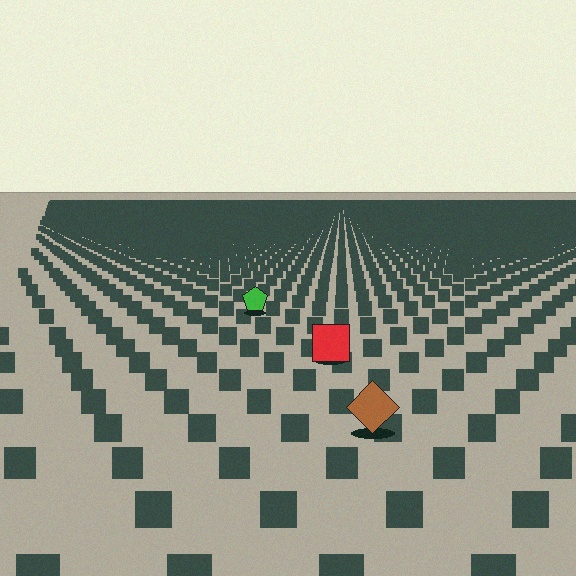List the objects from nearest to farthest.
From nearest to farthest: the brown diamond, the red square, the green pentagon.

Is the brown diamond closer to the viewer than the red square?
Yes. The brown diamond is closer — you can tell from the texture gradient: the ground texture is coarser near it.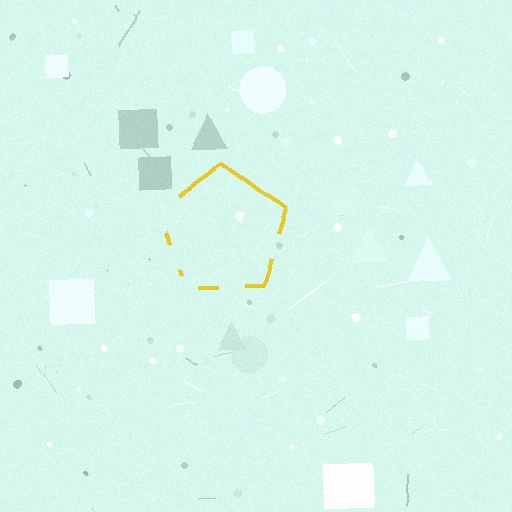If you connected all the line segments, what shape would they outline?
They would outline a pentagon.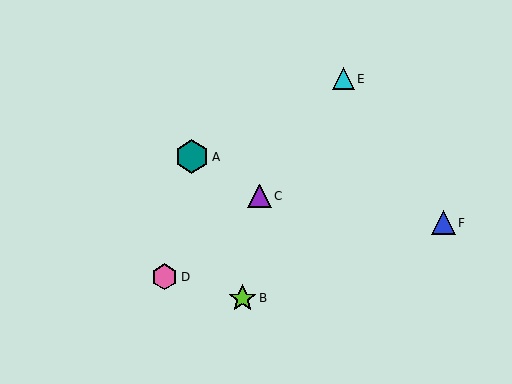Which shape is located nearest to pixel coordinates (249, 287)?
The lime star (labeled B) at (243, 298) is nearest to that location.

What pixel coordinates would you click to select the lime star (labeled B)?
Click at (243, 298) to select the lime star B.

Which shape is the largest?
The teal hexagon (labeled A) is the largest.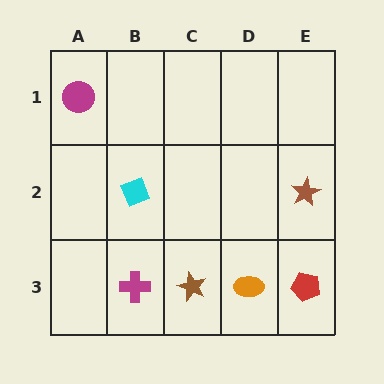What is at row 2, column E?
A brown star.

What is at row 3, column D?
An orange ellipse.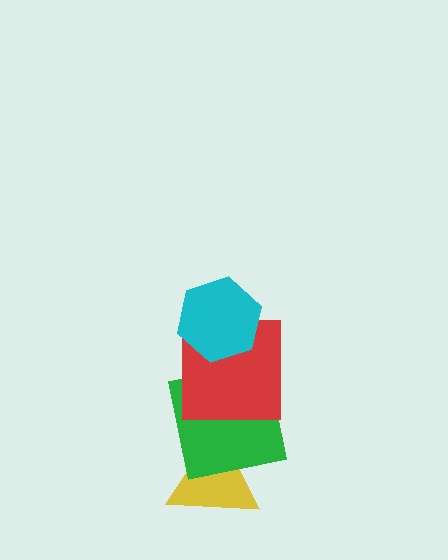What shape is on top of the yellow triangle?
The green square is on top of the yellow triangle.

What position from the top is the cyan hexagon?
The cyan hexagon is 1st from the top.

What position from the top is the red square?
The red square is 2nd from the top.